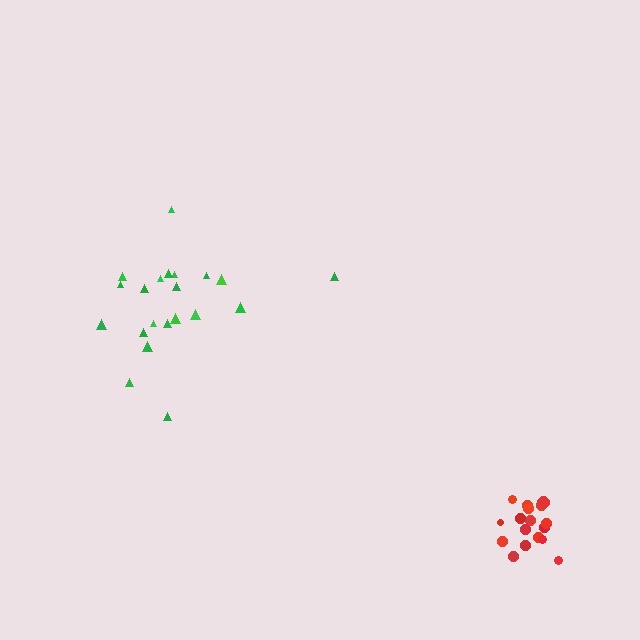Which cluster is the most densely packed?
Red.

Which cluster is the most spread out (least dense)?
Green.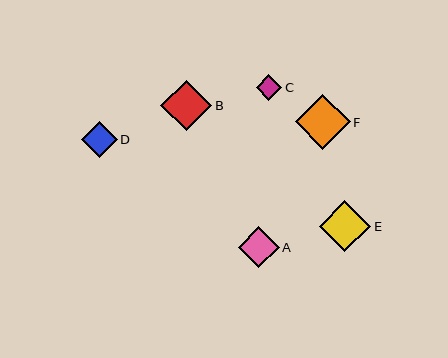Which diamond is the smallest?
Diamond C is the smallest with a size of approximately 26 pixels.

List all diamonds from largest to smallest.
From largest to smallest: F, E, B, A, D, C.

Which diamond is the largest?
Diamond F is the largest with a size of approximately 54 pixels.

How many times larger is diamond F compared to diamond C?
Diamond F is approximately 2.1 times the size of diamond C.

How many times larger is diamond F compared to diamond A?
Diamond F is approximately 1.3 times the size of diamond A.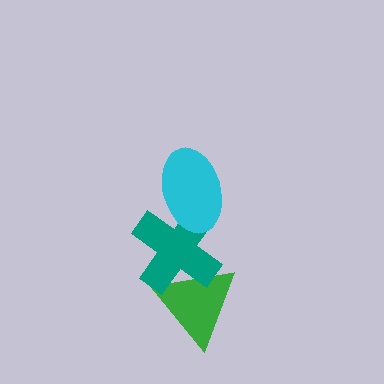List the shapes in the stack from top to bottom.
From top to bottom: the cyan ellipse, the teal cross, the green triangle.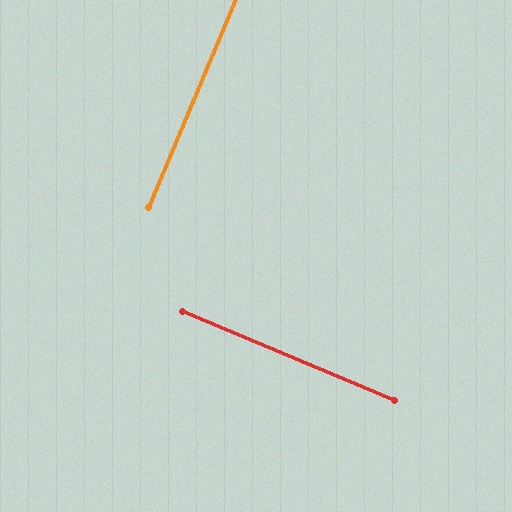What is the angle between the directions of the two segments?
Approximately 90 degrees.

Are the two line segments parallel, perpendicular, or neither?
Perpendicular — they meet at approximately 90°.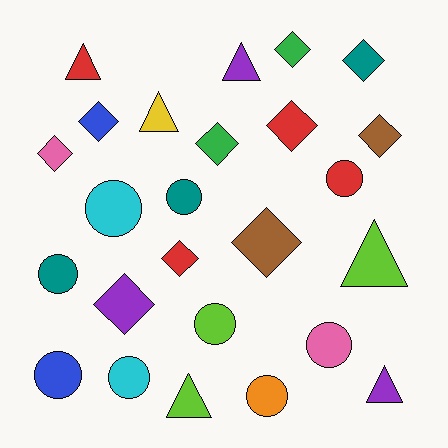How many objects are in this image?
There are 25 objects.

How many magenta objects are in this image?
There are no magenta objects.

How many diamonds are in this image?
There are 10 diamonds.